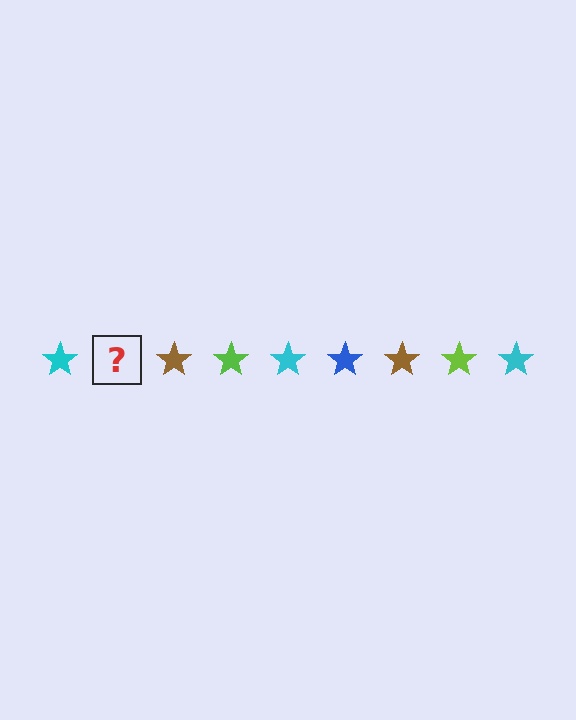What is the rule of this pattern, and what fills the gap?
The rule is that the pattern cycles through cyan, blue, brown, lime stars. The gap should be filled with a blue star.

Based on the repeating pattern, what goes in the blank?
The blank should be a blue star.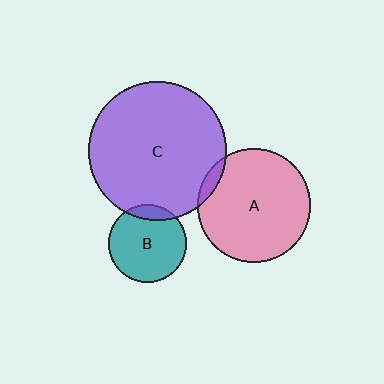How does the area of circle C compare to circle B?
Approximately 3.1 times.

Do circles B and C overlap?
Yes.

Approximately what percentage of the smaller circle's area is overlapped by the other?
Approximately 10%.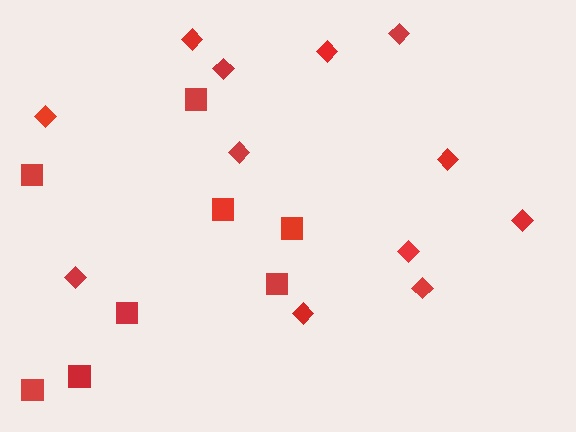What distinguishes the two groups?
There are 2 groups: one group of diamonds (12) and one group of squares (8).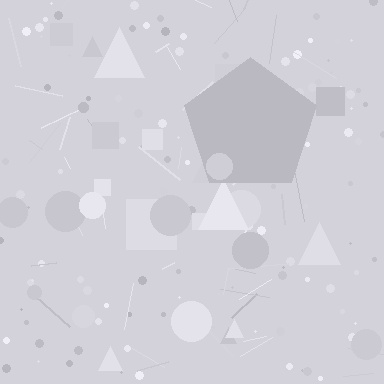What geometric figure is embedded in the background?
A pentagon is embedded in the background.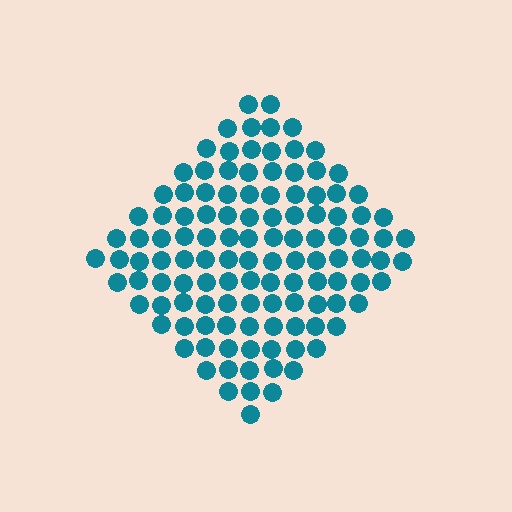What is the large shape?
The large shape is a diamond.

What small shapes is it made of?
It is made of small circles.